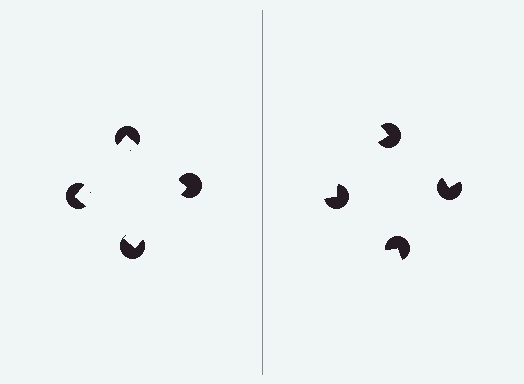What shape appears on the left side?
An illusory square.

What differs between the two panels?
The pac-man discs are positioned identically on both sides; only the wedge orientations differ. On the left they align to a square; on the right they are misaligned.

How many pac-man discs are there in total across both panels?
8 — 4 on each side.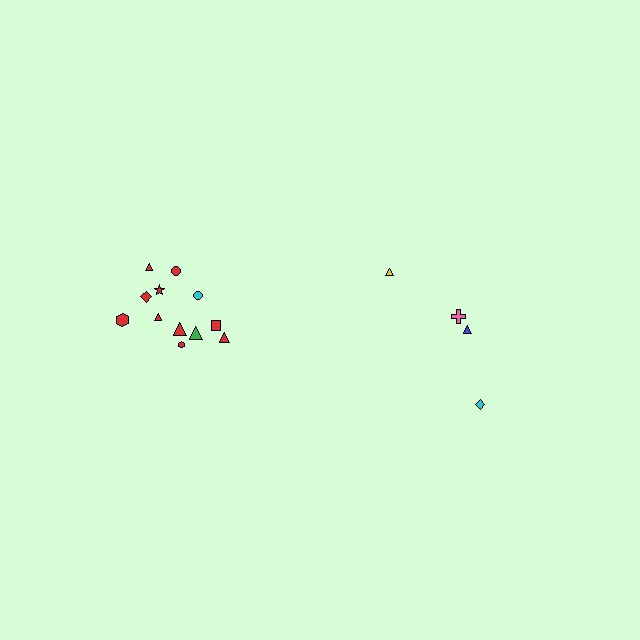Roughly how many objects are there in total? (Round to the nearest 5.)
Roughly 15 objects in total.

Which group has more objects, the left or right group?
The left group.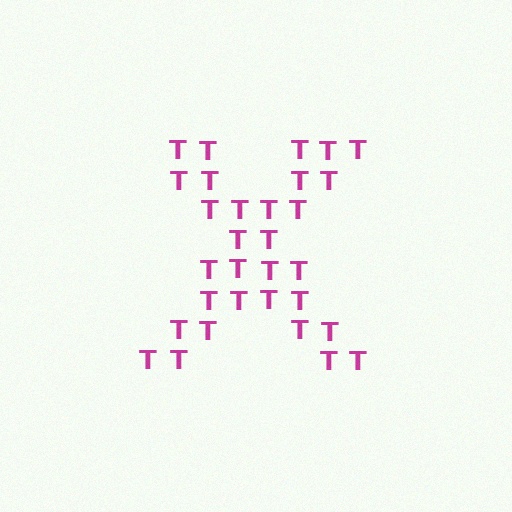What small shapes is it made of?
It is made of small letter T's.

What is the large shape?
The large shape is the letter X.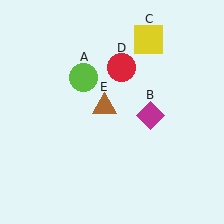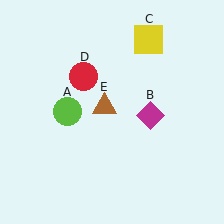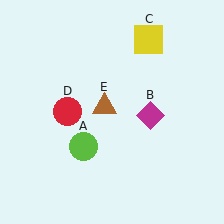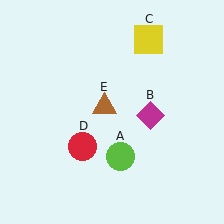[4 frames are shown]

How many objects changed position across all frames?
2 objects changed position: lime circle (object A), red circle (object D).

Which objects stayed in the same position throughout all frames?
Magenta diamond (object B) and yellow square (object C) and brown triangle (object E) remained stationary.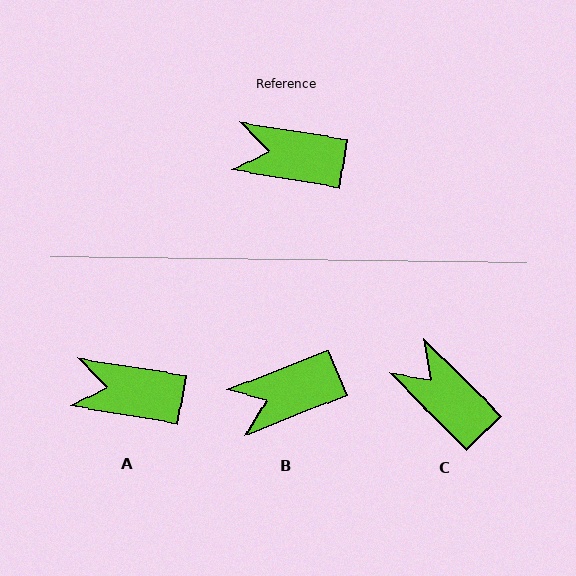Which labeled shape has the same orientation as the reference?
A.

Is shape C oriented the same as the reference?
No, it is off by about 36 degrees.